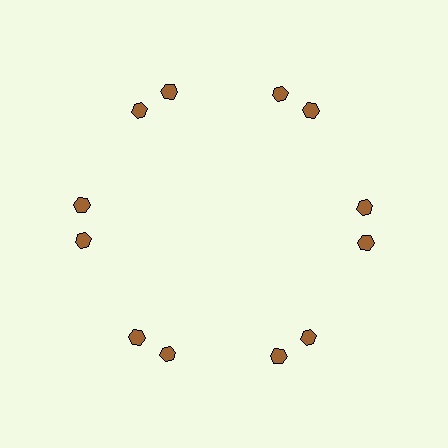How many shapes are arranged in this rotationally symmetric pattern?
There are 12 shapes, arranged in 6 groups of 2.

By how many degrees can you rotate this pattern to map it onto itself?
The pattern maps onto itself every 60 degrees of rotation.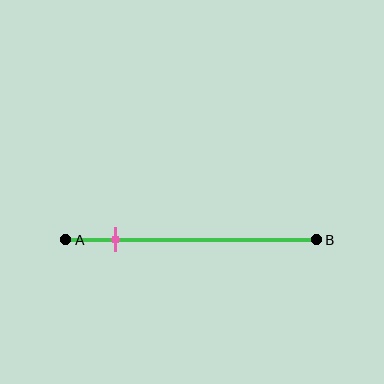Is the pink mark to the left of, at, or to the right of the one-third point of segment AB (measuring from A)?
The pink mark is to the left of the one-third point of segment AB.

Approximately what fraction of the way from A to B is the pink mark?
The pink mark is approximately 20% of the way from A to B.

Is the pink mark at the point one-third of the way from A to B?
No, the mark is at about 20% from A, not at the 33% one-third point.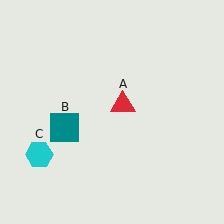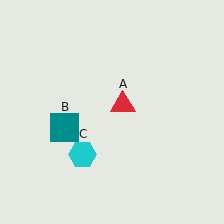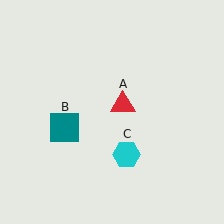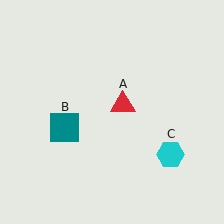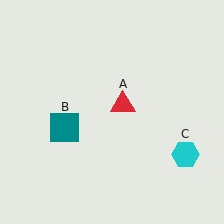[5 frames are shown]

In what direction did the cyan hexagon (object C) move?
The cyan hexagon (object C) moved right.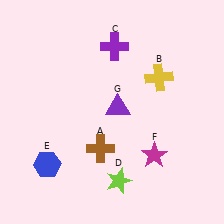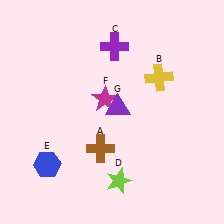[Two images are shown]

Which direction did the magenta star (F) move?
The magenta star (F) moved up.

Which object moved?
The magenta star (F) moved up.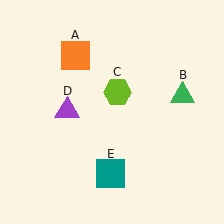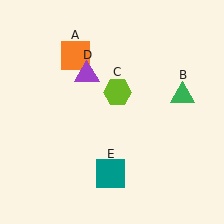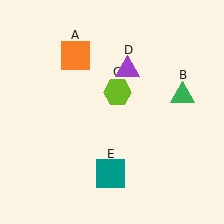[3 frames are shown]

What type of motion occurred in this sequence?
The purple triangle (object D) rotated clockwise around the center of the scene.